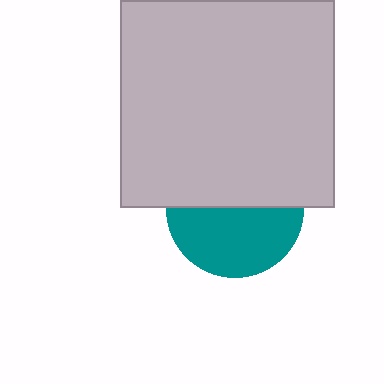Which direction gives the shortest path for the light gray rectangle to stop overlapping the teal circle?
Moving up gives the shortest separation.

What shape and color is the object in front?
The object in front is a light gray rectangle.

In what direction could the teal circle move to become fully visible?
The teal circle could move down. That would shift it out from behind the light gray rectangle entirely.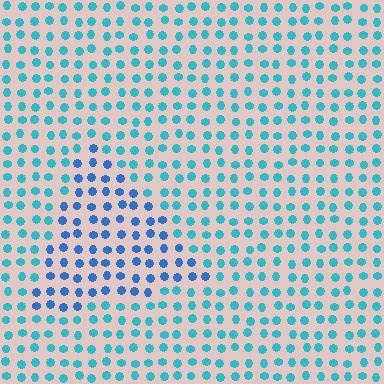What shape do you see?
I see a triangle.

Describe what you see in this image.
The image is filled with small cyan elements in a uniform arrangement. A triangle-shaped region is visible where the elements are tinted to a slightly different hue, forming a subtle color boundary.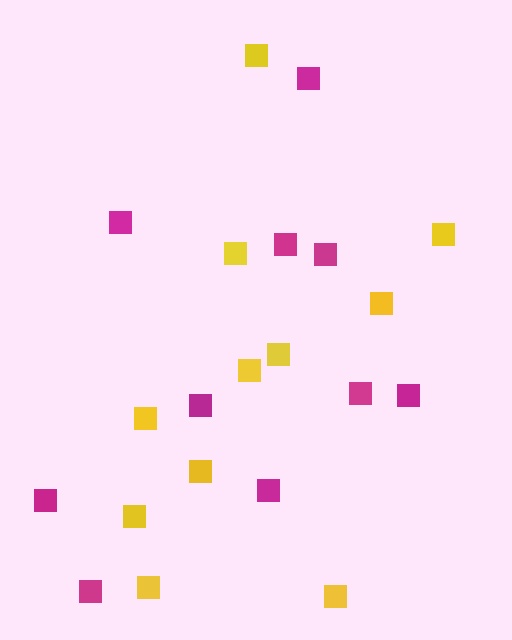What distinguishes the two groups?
There are 2 groups: one group of magenta squares (10) and one group of yellow squares (11).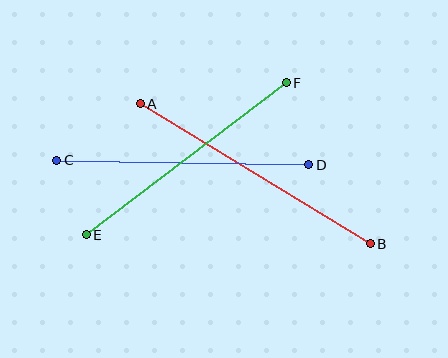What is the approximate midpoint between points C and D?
The midpoint is at approximately (183, 163) pixels.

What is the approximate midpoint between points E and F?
The midpoint is at approximately (186, 159) pixels.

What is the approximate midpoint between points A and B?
The midpoint is at approximately (255, 174) pixels.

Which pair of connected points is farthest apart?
Points A and B are farthest apart.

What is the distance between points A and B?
The distance is approximately 269 pixels.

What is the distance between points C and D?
The distance is approximately 252 pixels.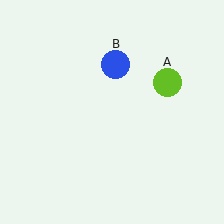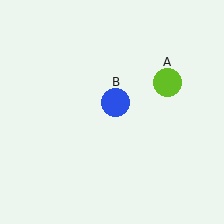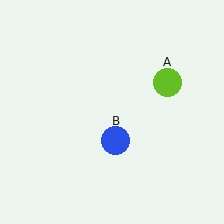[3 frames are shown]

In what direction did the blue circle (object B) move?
The blue circle (object B) moved down.